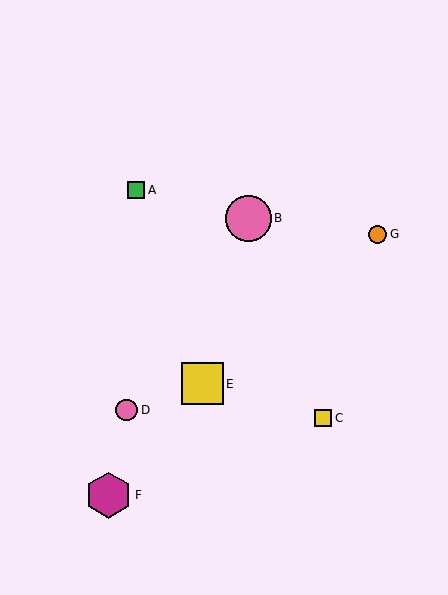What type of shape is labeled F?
Shape F is a magenta hexagon.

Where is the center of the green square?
The center of the green square is at (136, 190).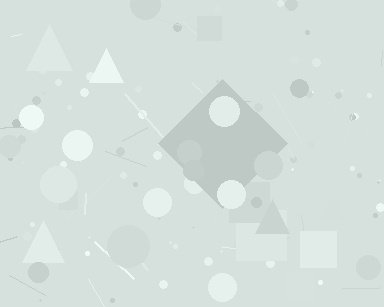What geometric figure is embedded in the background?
A diamond is embedded in the background.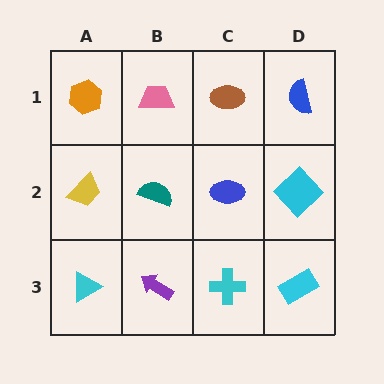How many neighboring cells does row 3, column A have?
2.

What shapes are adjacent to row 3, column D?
A cyan diamond (row 2, column D), a cyan cross (row 3, column C).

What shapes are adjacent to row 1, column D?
A cyan diamond (row 2, column D), a brown ellipse (row 1, column C).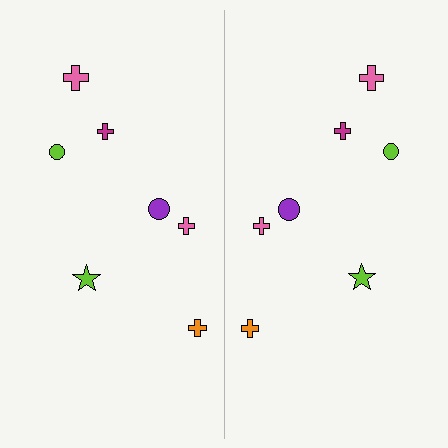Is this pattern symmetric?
Yes, this pattern has bilateral (reflection) symmetry.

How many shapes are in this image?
There are 14 shapes in this image.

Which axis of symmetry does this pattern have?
The pattern has a vertical axis of symmetry running through the center of the image.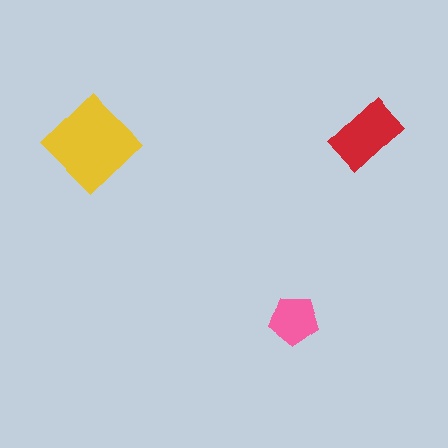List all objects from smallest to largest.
The pink pentagon, the red rectangle, the yellow diamond.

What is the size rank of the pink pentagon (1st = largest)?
3rd.